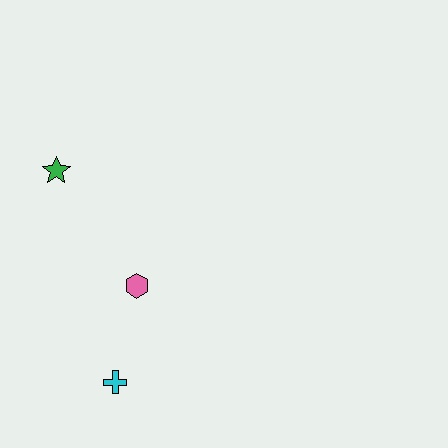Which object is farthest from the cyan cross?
The green star is farthest from the cyan cross.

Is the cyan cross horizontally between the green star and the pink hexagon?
Yes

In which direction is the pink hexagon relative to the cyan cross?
The pink hexagon is above the cyan cross.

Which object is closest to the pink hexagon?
The cyan cross is closest to the pink hexagon.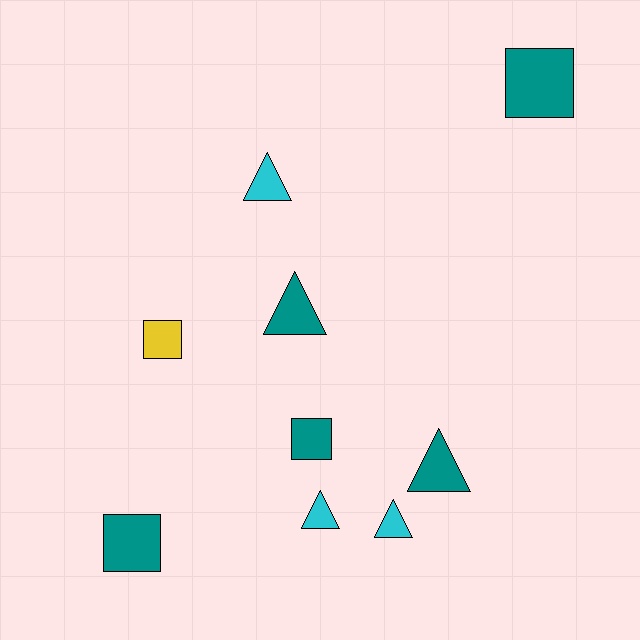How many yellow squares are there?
There is 1 yellow square.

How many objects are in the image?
There are 9 objects.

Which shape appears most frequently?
Triangle, with 5 objects.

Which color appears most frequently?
Teal, with 5 objects.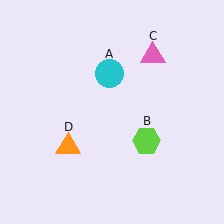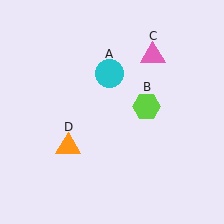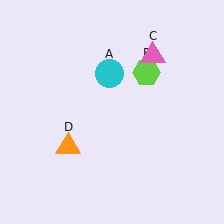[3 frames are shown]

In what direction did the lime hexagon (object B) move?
The lime hexagon (object B) moved up.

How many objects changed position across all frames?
1 object changed position: lime hexagon (object B).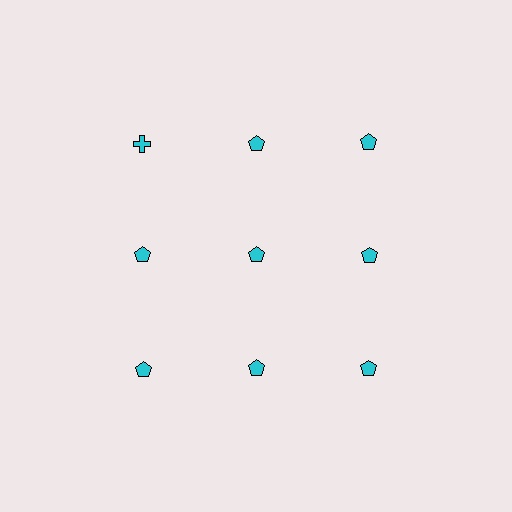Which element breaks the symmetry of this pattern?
The cyan cross in the top row, leftmost column breaks the symmetry. All other shapes are cyan pentagons.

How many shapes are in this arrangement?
There are 9 shapes arranged in a grid pattern.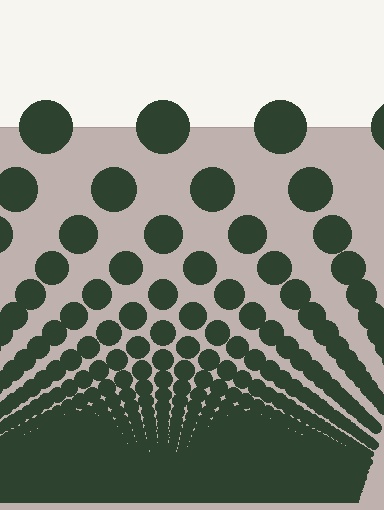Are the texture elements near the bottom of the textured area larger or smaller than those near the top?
Smaller. The gradient is inverted — elements near the bottom are smaller and denser.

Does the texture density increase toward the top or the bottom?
Density increases toward the bottom.